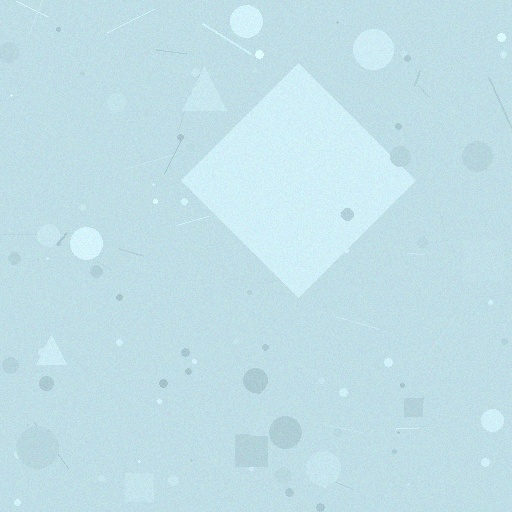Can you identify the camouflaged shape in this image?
The camouflaged shape is a diamond.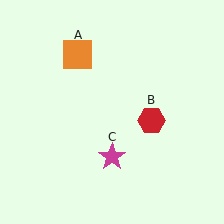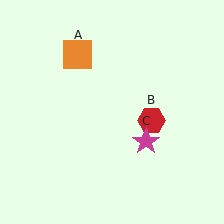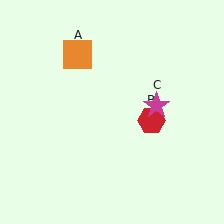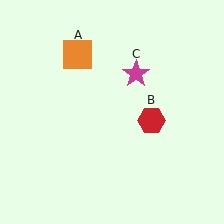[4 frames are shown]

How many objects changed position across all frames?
1 object changed position: magenta star (object C).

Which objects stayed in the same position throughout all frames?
Orange square (object A) and red hexagon (object B) remained stationary.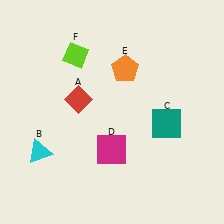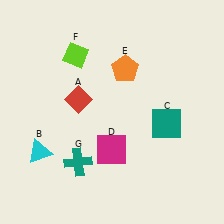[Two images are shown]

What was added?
A teal cross (G) was added in Image 2.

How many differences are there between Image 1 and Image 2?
There is 1 difference between the two images.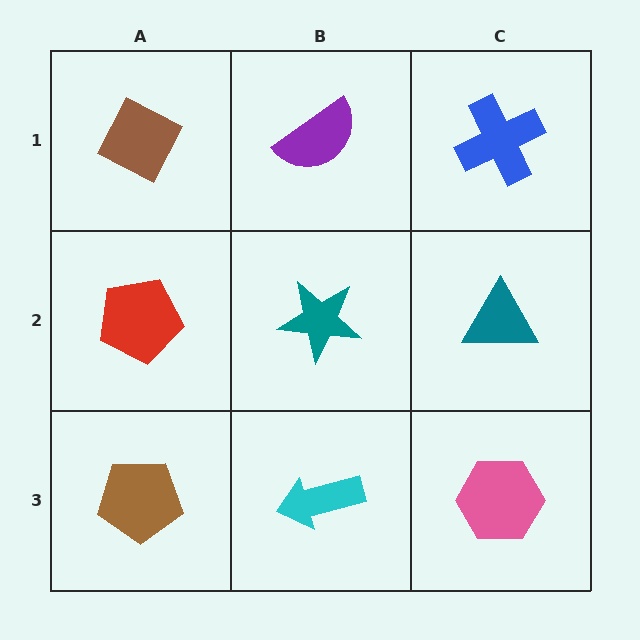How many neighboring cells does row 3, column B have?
3.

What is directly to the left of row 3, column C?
A cyan arrow.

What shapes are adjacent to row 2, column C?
A blue cross (row 1, column C), a pink hexagon (row 3, column C), a teal star (row 2, column B).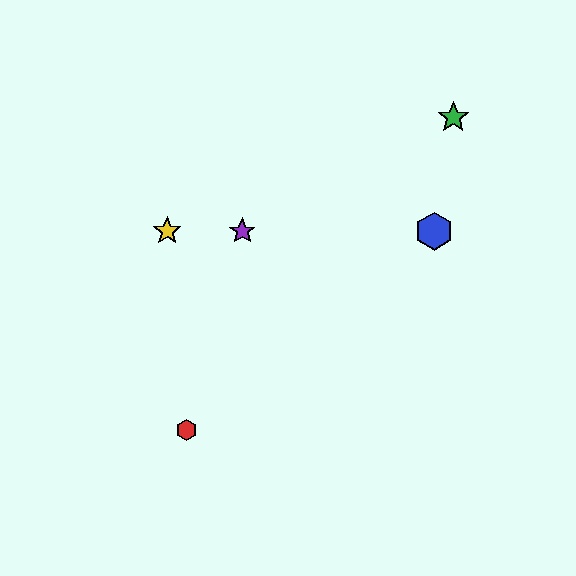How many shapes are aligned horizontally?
3 shapes (the blue hexagon, the yellow star, the purple star) are aligned horizontally.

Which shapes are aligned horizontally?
The blue hexagon, the yellow star, the purple star are aligned horizontally.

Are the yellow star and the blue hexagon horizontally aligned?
Yes, both are at y≈231.